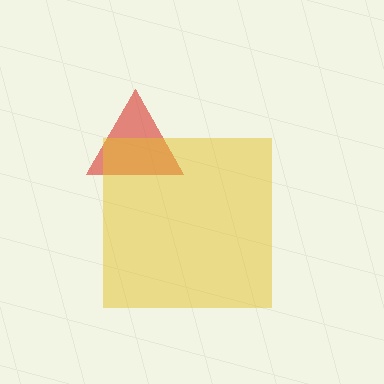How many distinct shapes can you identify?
There are 2 distinct shapes: a red triangle, a yellow square.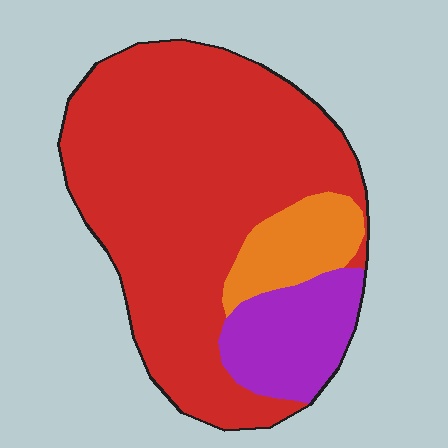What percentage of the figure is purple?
Purple covers roughly 15% of the figure.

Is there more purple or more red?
Red.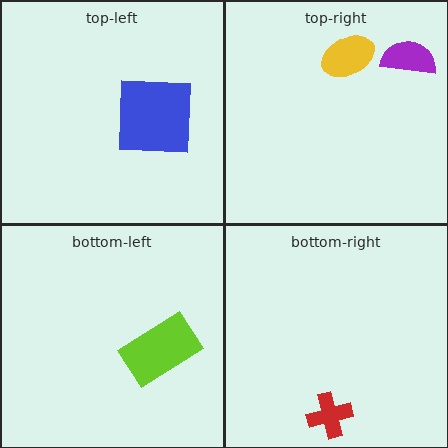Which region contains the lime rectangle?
The bottom-left region.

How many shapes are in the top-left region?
1.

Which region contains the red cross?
The bottom-right region.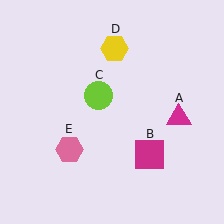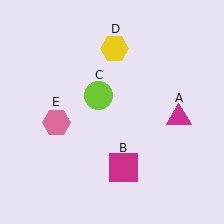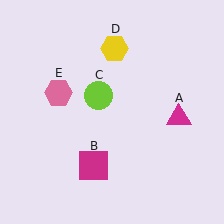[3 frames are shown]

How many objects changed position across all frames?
2 objects changed position: magenta square (object B), pink hexagon (object E).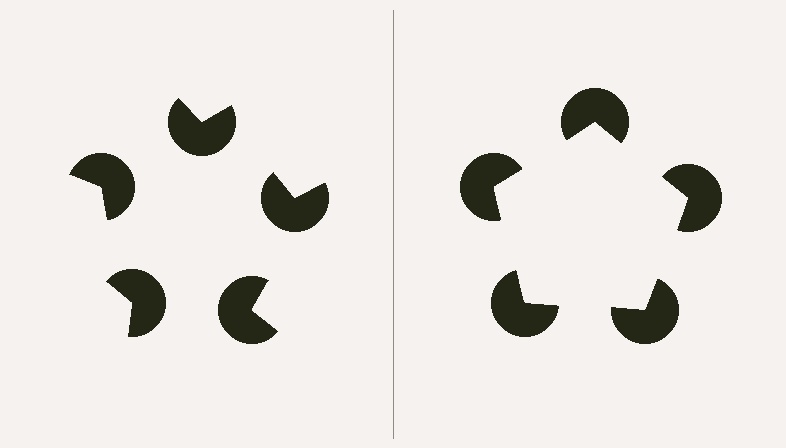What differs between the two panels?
The pac-man discs are positioned identically on both sides; only the wedge orientations differ. On the right they align to a pentagon; on the left they are misaligned.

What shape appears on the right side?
An illusory pentagon.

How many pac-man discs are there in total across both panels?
10 — 5 on each side.